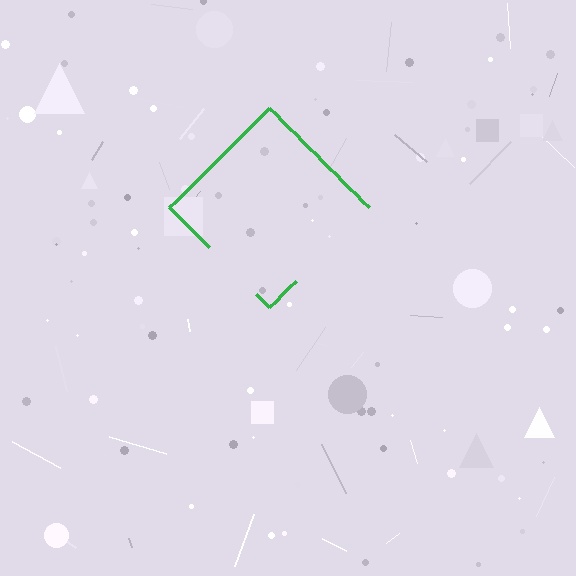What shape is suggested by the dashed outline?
The dashed outline suggests a diamond.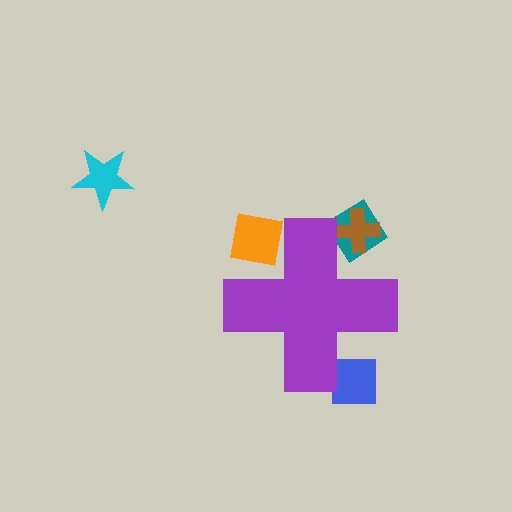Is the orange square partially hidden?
Yes, the orange square is partially hidden behind the purple cross.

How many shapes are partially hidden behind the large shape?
4 shapes are partially hidden.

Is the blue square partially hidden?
Yes, the blue square is partially hidden behind the purple cross.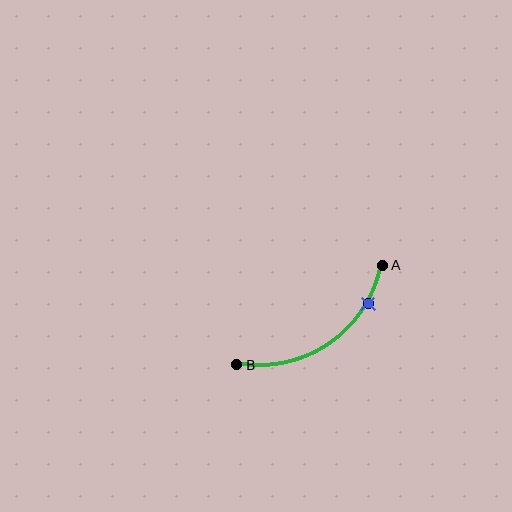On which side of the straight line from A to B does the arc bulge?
The arc bulges below and to the right of the straight line connecting A and B.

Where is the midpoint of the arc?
The arc midpoint is the point on the curve farthest from the straight line joining A and B. It sits below and to the right of that line.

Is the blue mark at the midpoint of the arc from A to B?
No. The blue mark lies on the arc but is closer to endpoint A. The arc midpoint would be at the point on the curve equidistant along the arc from both A and B.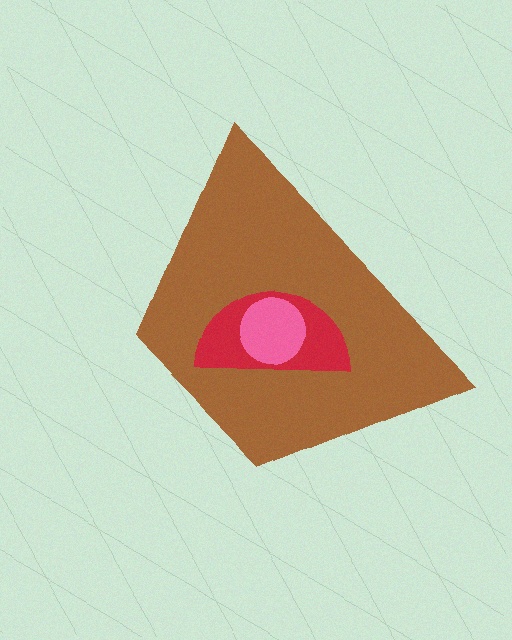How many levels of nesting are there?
3.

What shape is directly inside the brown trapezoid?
The red semicircle.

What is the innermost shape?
The pink circle.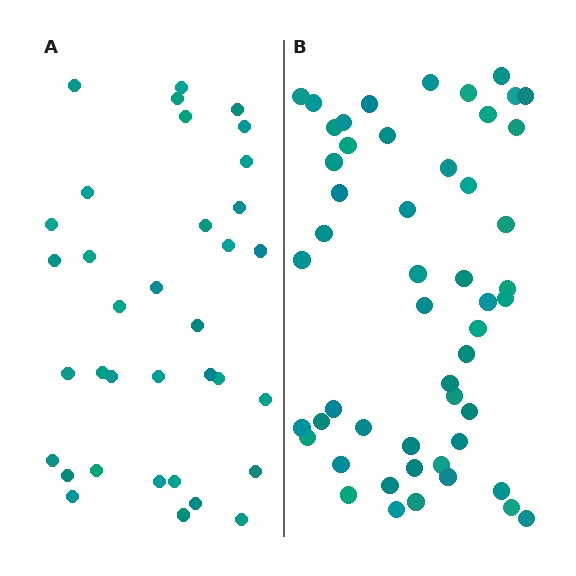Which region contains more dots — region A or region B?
Region B (the right region) has more dots.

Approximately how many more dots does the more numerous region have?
Region B has approximately 15 more dots than region A.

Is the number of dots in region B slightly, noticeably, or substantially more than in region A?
Region B has substantially more. The ratio is roughly 1.5 to 1.